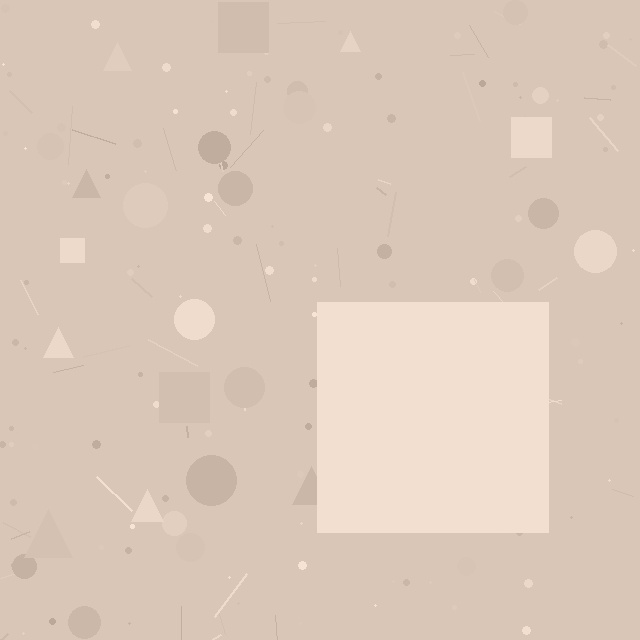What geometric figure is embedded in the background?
A square is embedded in the background.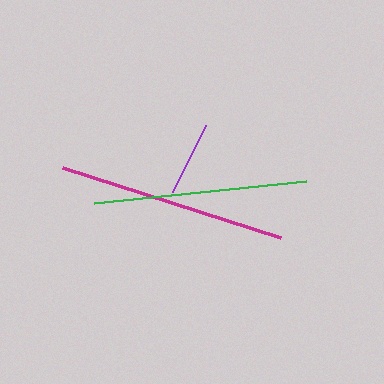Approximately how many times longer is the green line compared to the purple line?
The green line is approximately 2.9 times the length of the purple line.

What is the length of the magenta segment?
The magenta segment is approximately 229 pixels long.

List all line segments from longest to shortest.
From longest to shortest: magenta, green, purple.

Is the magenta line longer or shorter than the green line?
The magenta line is longer than the green line.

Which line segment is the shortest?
The purple line is the shortest at approximately 74 pixels.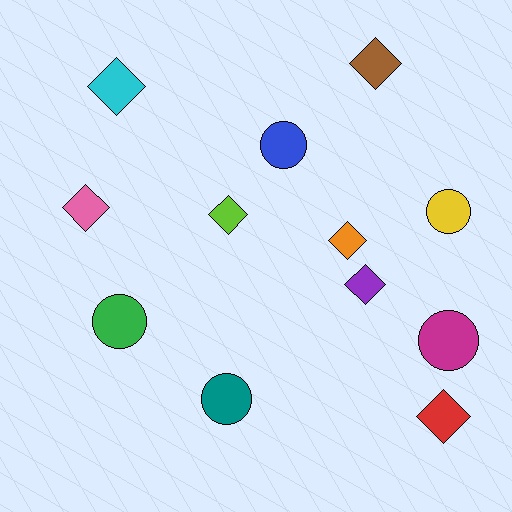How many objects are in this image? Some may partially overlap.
There are 12 objects.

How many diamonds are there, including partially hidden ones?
There are 7 diamonds.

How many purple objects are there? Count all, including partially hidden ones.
There is 1 purple object.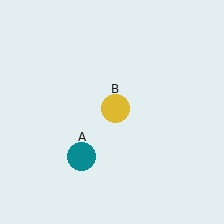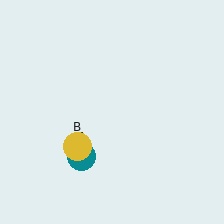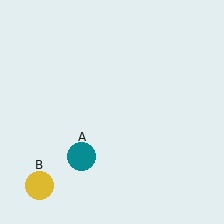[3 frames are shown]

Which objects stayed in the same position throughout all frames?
Teal circle (object A) remained stationary.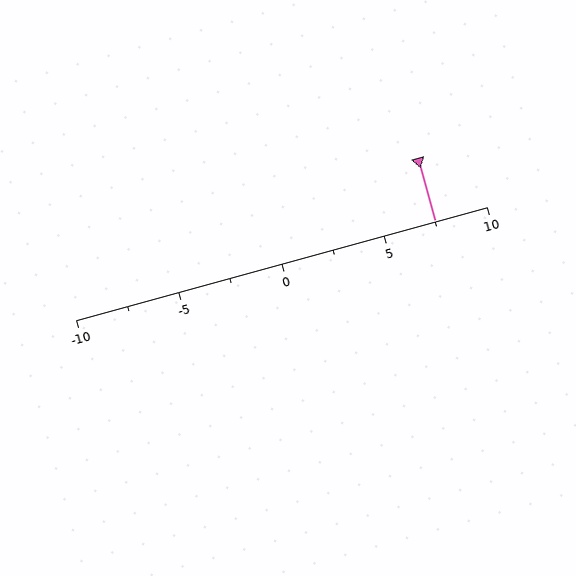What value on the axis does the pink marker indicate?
The marker indicates approximately 7.5.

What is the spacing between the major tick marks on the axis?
The major ticks are spaced 5 apart.